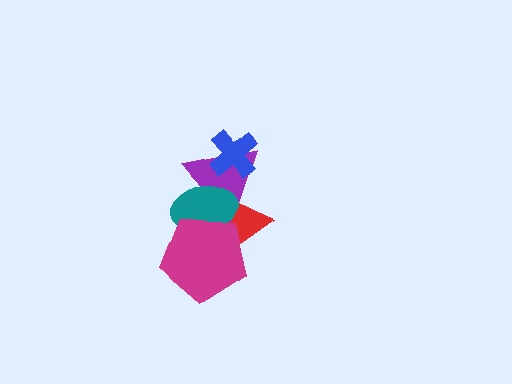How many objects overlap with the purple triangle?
4 objects overlap with the purple triangle.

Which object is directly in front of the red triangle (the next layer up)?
The purple triangle is directly in front of the red triangle.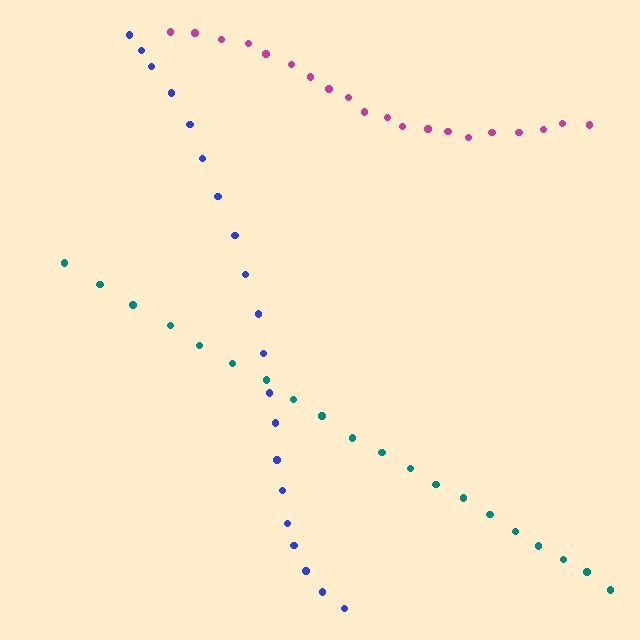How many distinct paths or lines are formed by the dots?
There are 3 distinct paths.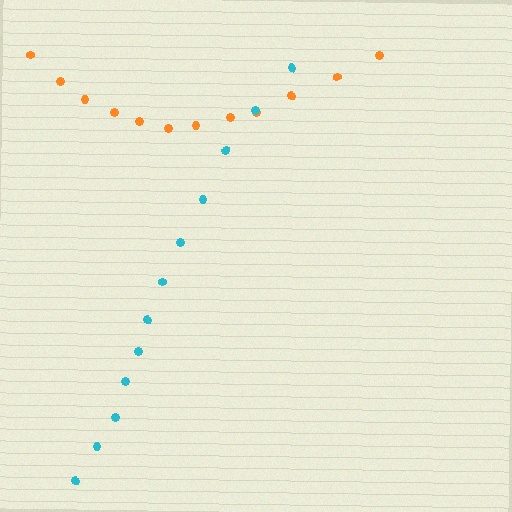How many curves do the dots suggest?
There are 2 distinct paths.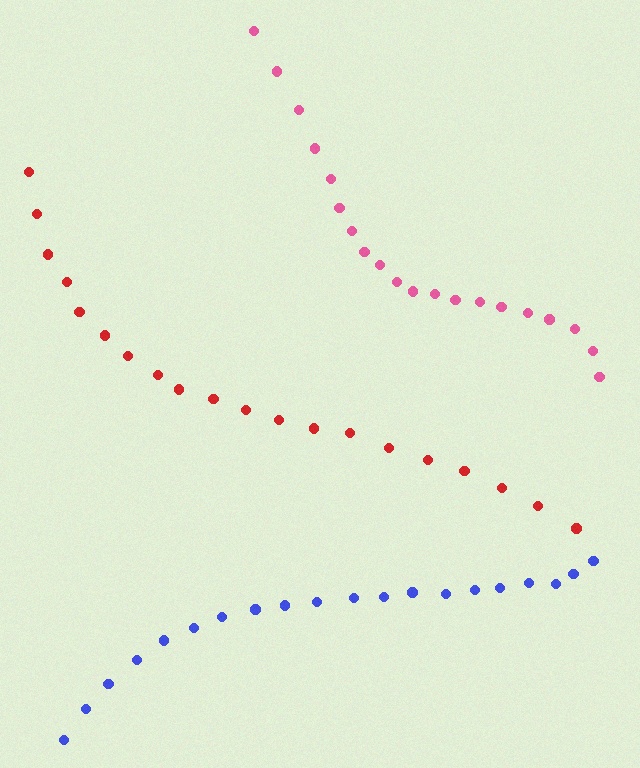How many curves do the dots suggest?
There are 3 distinct paths.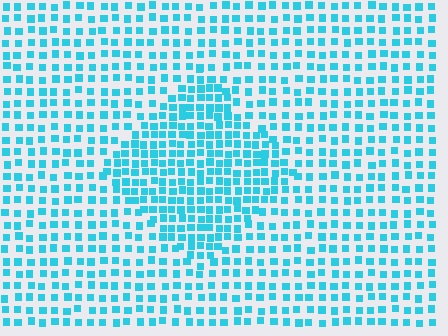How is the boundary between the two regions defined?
The boundary is defined by a change in element density (approximately 1.7x ratio). All elements are the same color, size, and shape.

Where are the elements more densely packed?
The elements are more densely packed inside the diamond boundary.